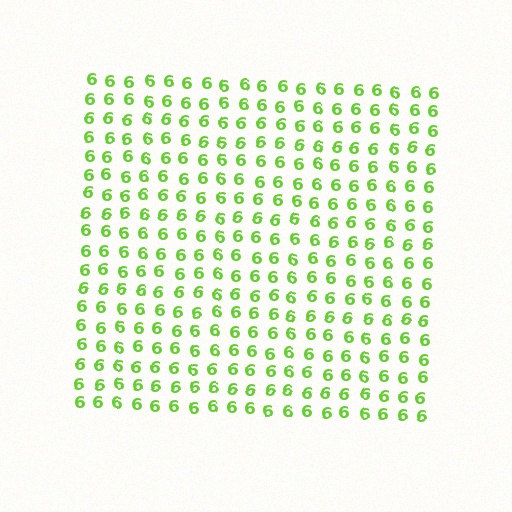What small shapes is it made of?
It is made of small digit 6's.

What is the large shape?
The large shape is a square.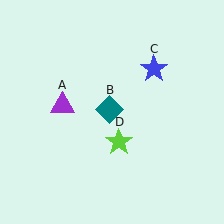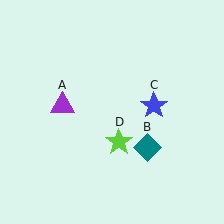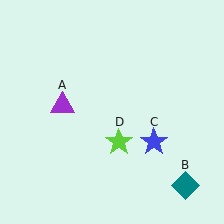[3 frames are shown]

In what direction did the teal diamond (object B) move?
The teal diamond (object B) moved down and to the right.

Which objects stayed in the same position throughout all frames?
Purple triangle (object A) and lime star (object D) remained stationary.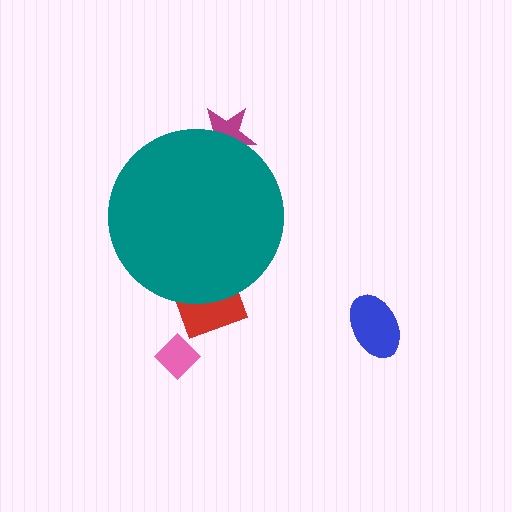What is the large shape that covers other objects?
A teal circle.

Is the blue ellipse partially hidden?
No, the blue ellipse is fully visible.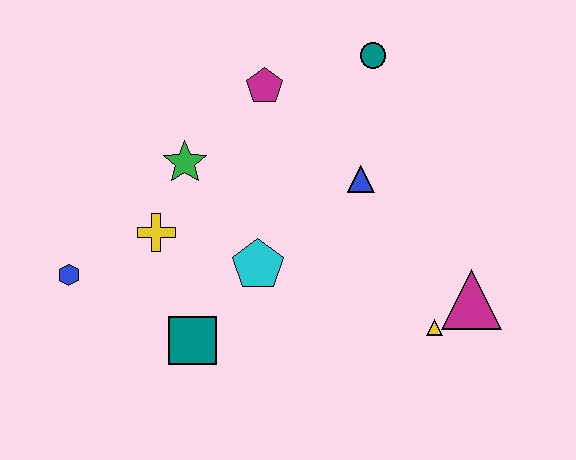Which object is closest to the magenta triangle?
The yellow triangle is closest to the magenta triangle.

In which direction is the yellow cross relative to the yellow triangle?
The yellow cross is to the left of the yellow triangle.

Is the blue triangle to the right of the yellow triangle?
No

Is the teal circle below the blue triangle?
No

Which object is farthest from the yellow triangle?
The blue hexagon is farthest from the yellow triangle.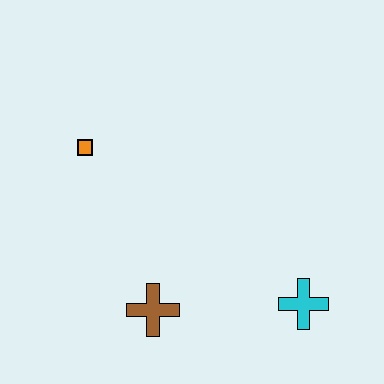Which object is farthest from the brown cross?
The orange square is farthest from the brown cross.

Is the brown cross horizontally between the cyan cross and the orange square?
Yes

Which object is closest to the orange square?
The brown cross is closest to the orange square.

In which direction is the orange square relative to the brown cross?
The orange square is above the brown cross.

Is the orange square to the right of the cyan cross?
No